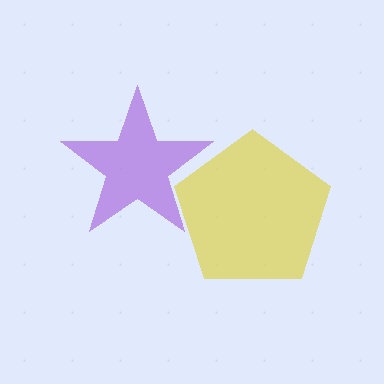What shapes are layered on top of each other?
The layered shapes are: a yellow pentagon, a purple star.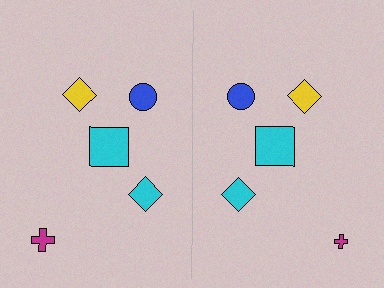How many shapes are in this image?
There are 10 shapes in this image.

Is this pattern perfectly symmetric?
No, the pattern is not perfectly symmetric. The magenta cross on the right side has a different size than its mirror counterpart.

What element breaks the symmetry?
The magenta cross on the right side has a different size than its mirror counterpart.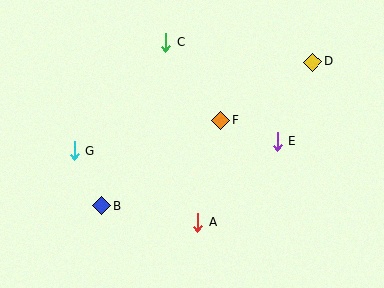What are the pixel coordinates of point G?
Point G is at (74, 151).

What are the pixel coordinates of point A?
Point A is at (198, 222).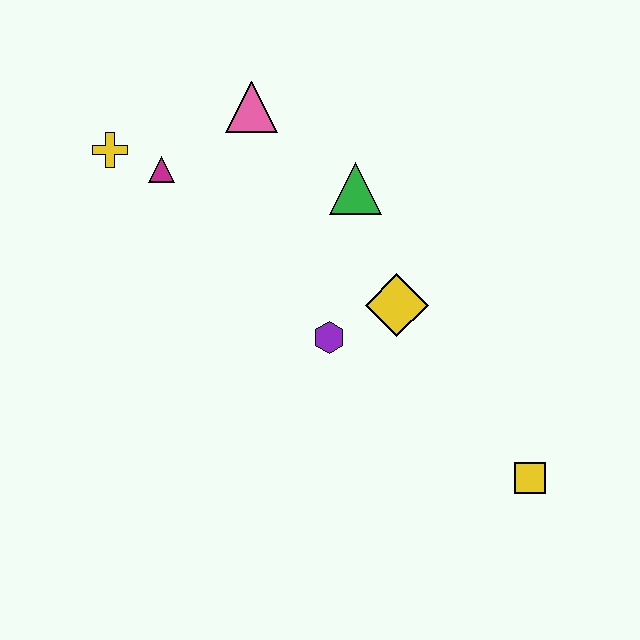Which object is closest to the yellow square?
The yellow diamond is closest to the yellow square.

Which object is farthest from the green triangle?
The yellow square is farthest from the green triangle.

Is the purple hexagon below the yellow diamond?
Yes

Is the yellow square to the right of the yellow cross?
Yes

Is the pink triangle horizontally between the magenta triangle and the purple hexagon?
Yes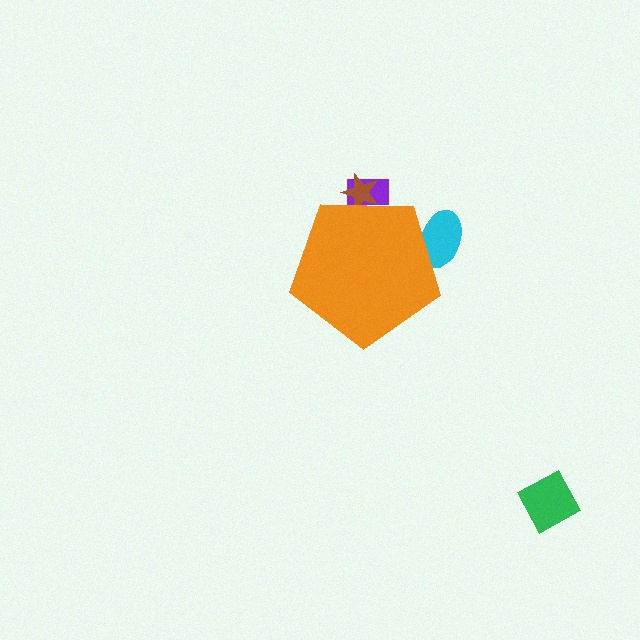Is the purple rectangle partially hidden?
Yes, the purple rectangle is partially hidden behind the orange pentagon.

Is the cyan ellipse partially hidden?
Yes, the cyan ellipse is partially hidden behind the orange pentagon.